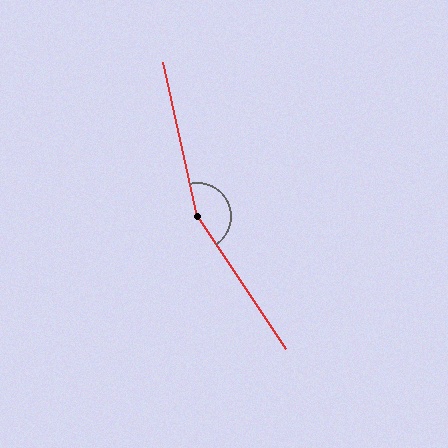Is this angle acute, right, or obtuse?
It is obtuse.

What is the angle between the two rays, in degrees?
Approximately 159 degrees.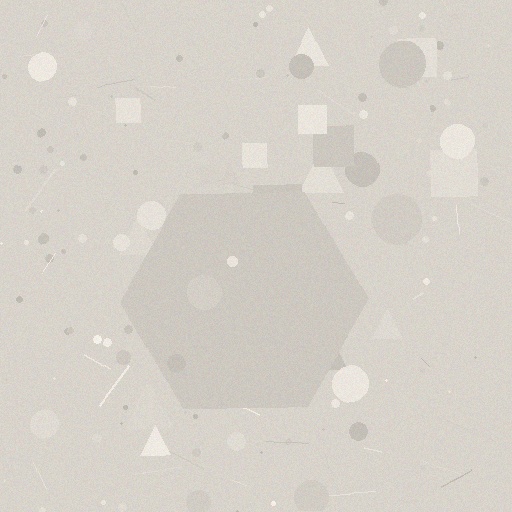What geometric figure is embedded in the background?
A hexagon is embedded in the background.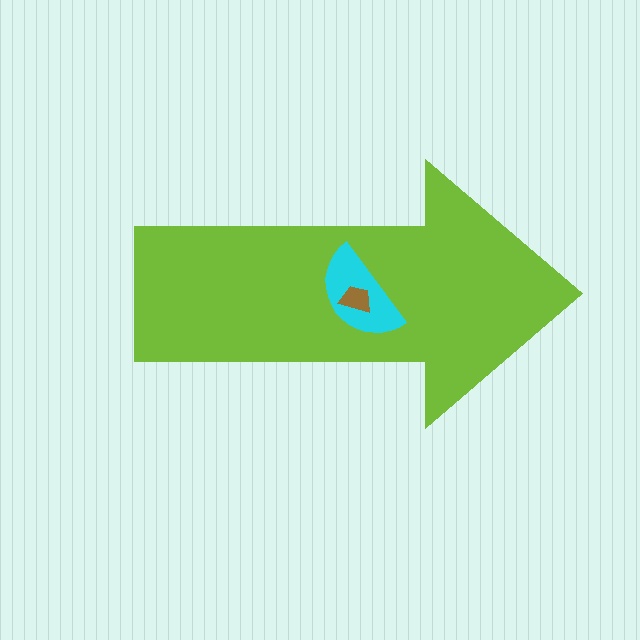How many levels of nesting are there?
3.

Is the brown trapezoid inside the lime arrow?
Yes.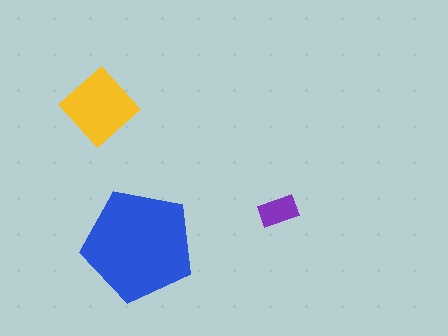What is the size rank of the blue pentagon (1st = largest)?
1st.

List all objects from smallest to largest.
The purple rectangle, the yellow diamond, the blue pentagon.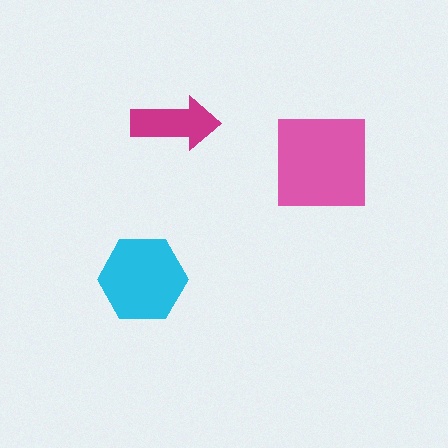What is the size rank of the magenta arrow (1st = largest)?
3rd.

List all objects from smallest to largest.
The magenta arrow, the cyan hexagon, the pink square.